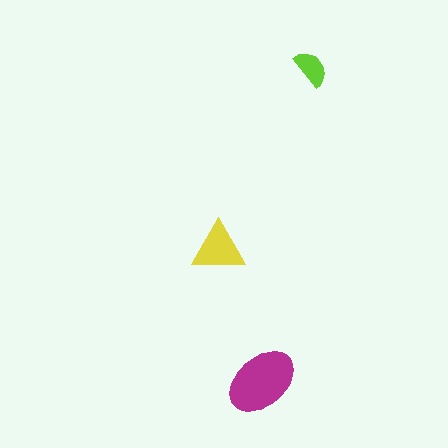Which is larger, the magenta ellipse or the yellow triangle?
The magenta ellipse.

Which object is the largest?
The magenta ellipse.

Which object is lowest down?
The magenta ellipse is bottommost.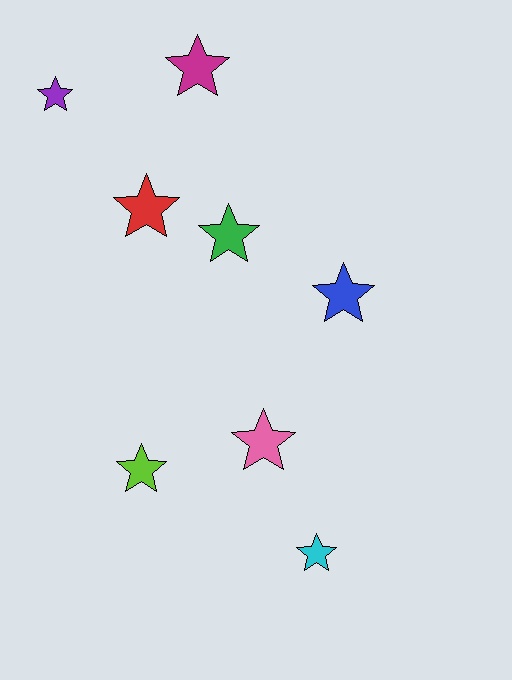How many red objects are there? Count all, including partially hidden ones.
There is 1 red object.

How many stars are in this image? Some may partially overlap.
There are 8 stars.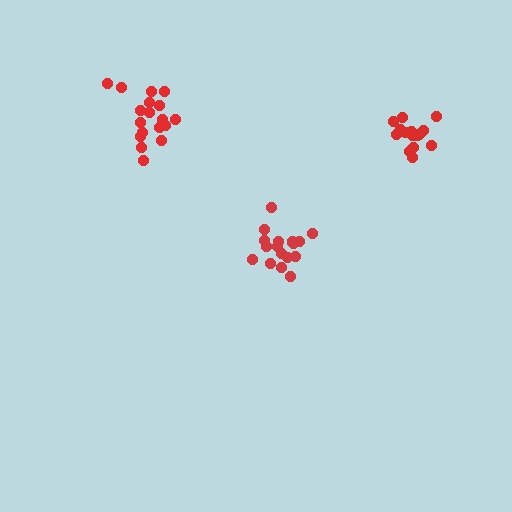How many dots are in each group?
Group 1: 18 dots, Group 2: 18 dots, Group 3: 15 dots (51 total).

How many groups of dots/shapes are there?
There are 3 groups.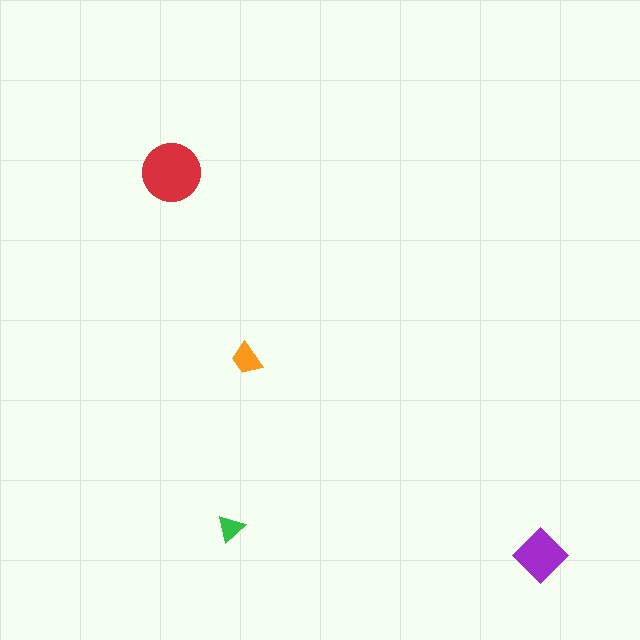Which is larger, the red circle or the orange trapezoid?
The red circle.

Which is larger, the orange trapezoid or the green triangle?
The orange trapezoid.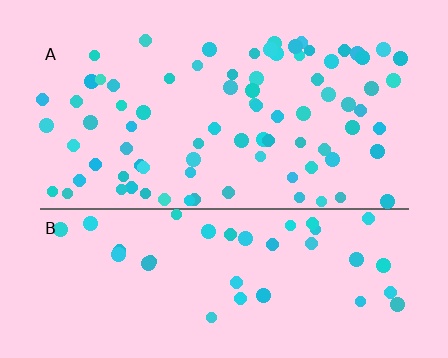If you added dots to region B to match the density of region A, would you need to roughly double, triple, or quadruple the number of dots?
Approximately double.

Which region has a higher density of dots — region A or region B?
A (the top).